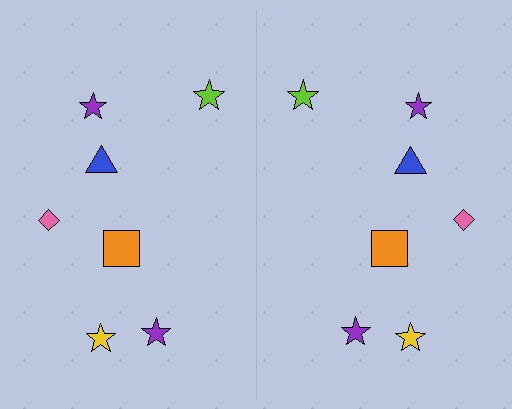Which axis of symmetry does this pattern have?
The pattern has a vertical axis of symmetry running through the center of the image.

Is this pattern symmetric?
Yes, this pattern has bilateral (reflection) symmetry.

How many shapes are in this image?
There are 14 shapes in this image.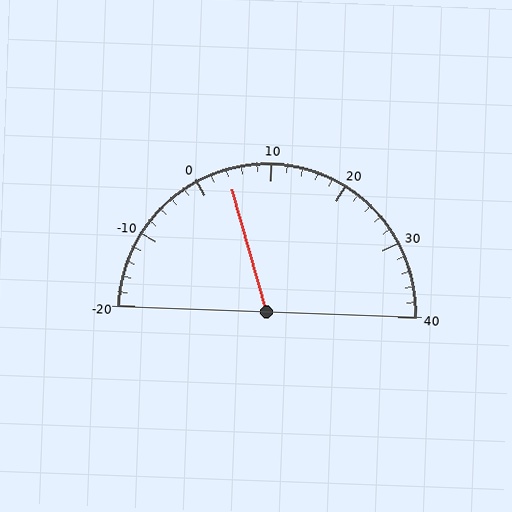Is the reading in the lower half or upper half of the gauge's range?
The reading is in the lower half of the range (-20 to 40).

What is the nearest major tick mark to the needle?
The nearest major tick mark is 0.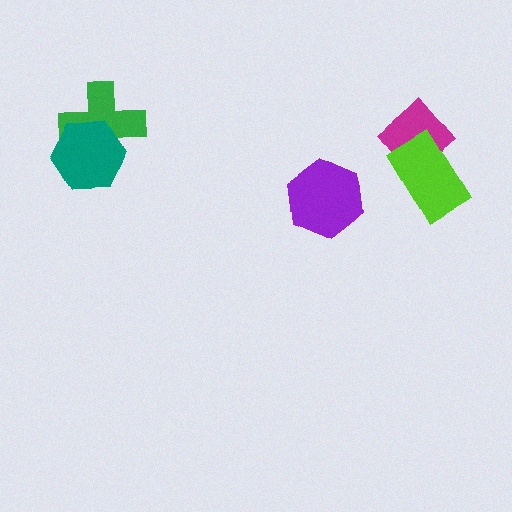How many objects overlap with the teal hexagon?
1 object overlaps with the teal hexagon.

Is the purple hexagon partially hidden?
No, no other shape covers it.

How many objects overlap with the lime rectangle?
1 object overlaps with the lime rectangle.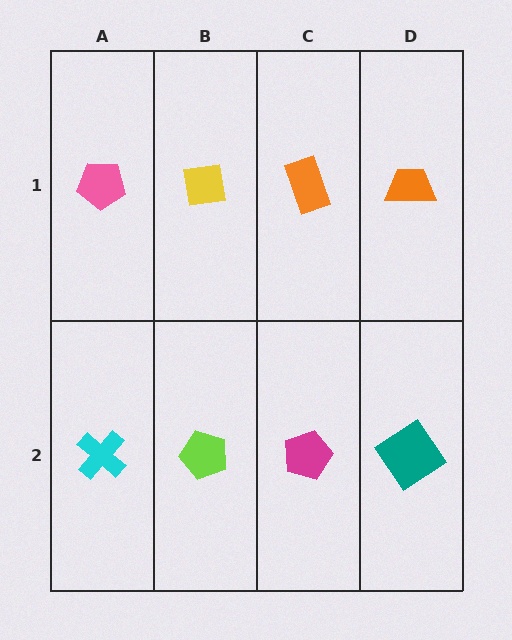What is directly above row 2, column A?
A pink pentagon.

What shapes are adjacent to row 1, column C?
A magenta pentagon (row 2, column C), a yellow square (row 1, column B), an orange trapezoid (row 1, column D).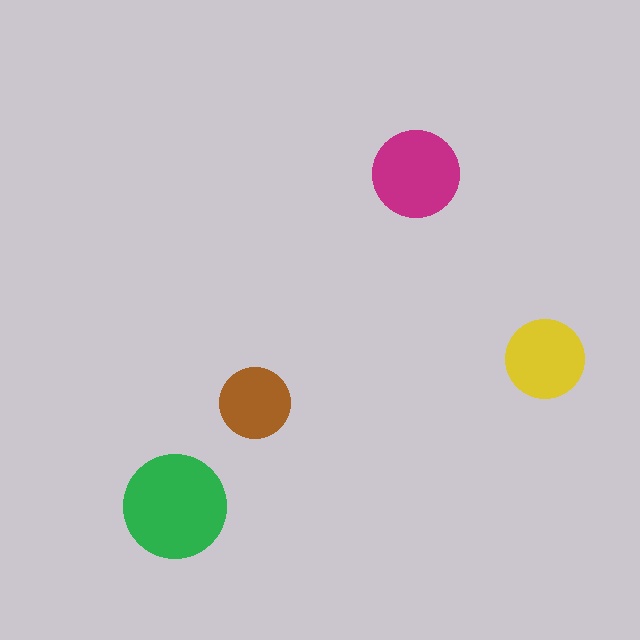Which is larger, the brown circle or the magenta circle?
The magenta one.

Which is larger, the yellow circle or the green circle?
The green one.